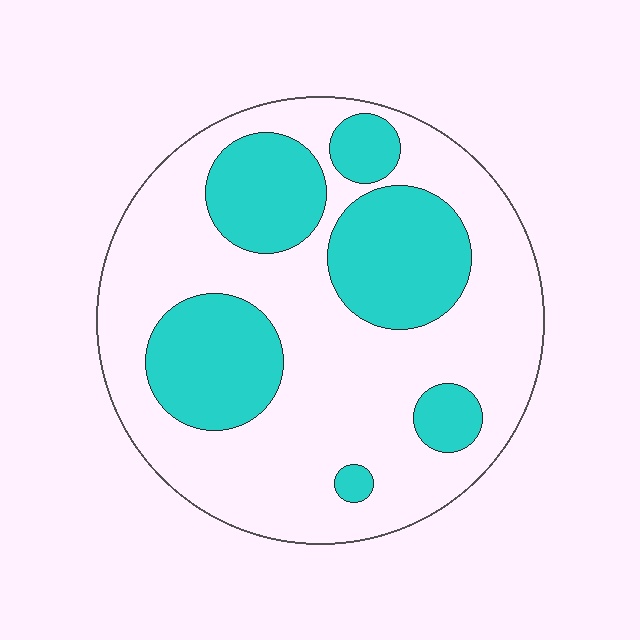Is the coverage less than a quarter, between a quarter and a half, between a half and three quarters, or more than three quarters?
Between a quarter and a half.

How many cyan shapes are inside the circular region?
6.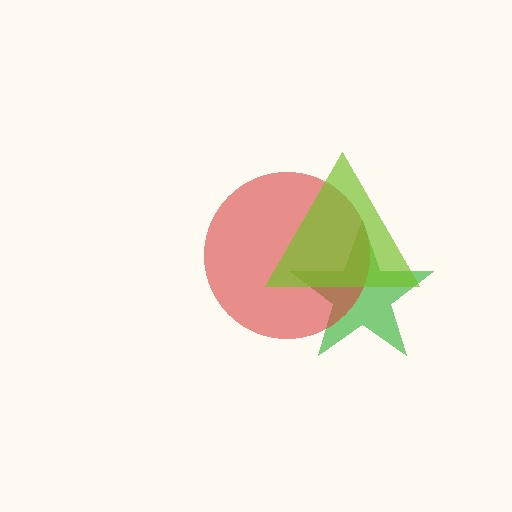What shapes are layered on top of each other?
The layered shapes are: a green star, a red circle, a lime triangle.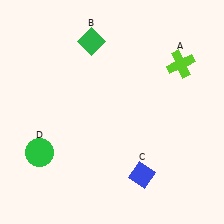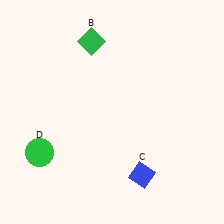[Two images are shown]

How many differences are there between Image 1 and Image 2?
There is 1 difference between the two images.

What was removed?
The lime cross (A) was removed in Image 2.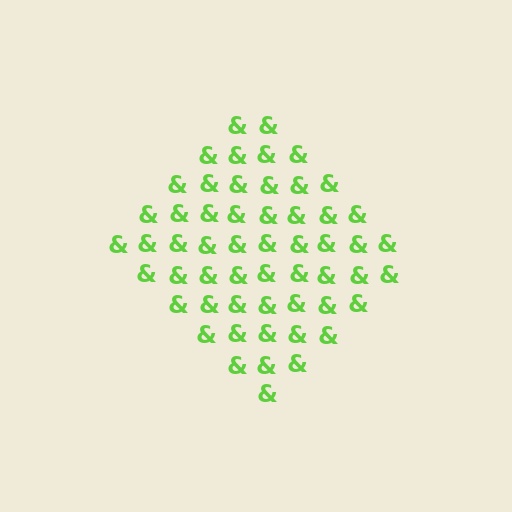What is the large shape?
The large shape is a diamond.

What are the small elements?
The small elements are ampersands.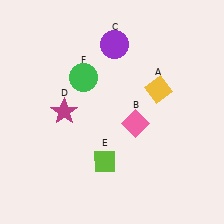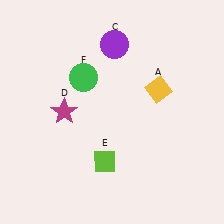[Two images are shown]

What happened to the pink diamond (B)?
The pink diamond (B) was removed in Image 2. It was in the bottom-right area of Image 1.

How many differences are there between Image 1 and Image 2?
There is 1 difference between the two images.